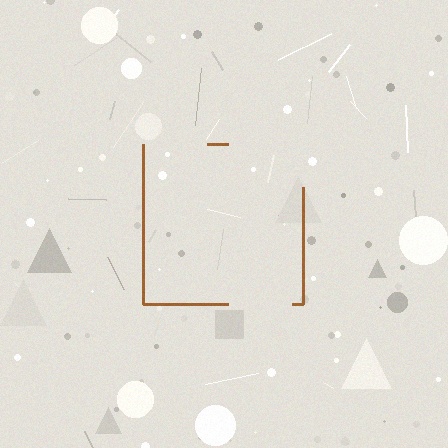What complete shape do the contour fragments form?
The contour fragments form a square.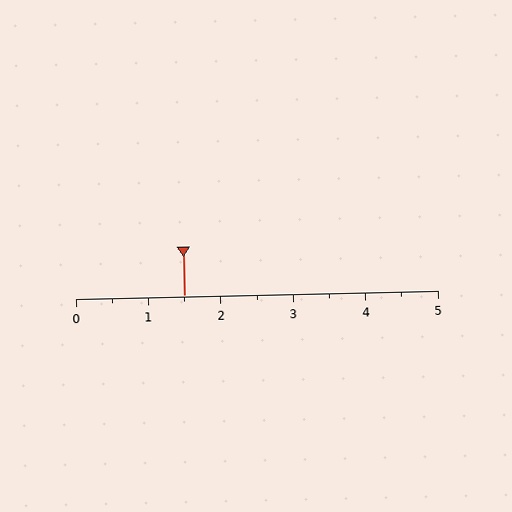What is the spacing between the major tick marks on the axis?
The major ticks are spaced 1 apart.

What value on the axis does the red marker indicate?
The marker indicates approximately 1.5.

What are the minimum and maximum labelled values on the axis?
The axis runs from 0 to 5.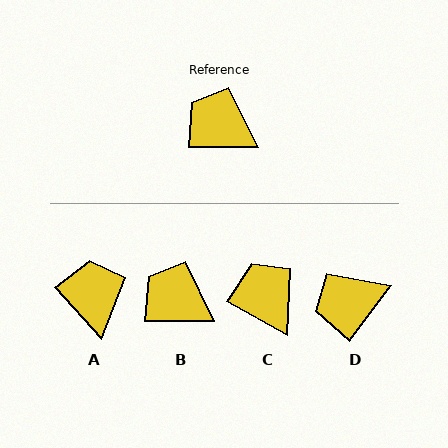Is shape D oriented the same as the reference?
No, it is off by about 53 degrees.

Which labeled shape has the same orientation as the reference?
B.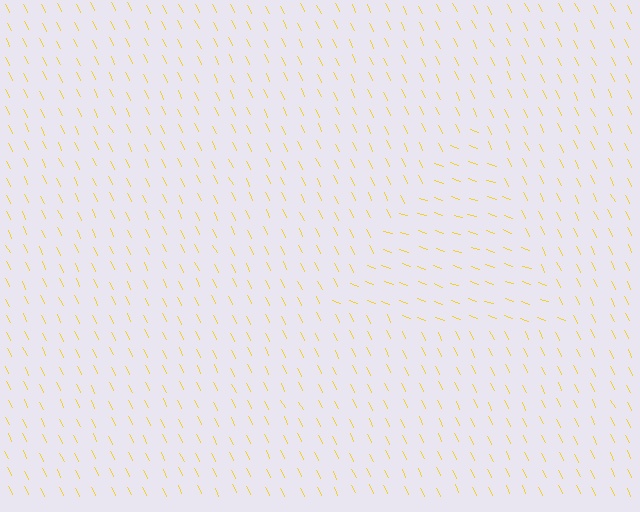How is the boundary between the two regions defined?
The boundary is defined purely by a change in line orientation (approximately 45 degrees difference). All lines are the same color and thickness.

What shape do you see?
I see a triangle.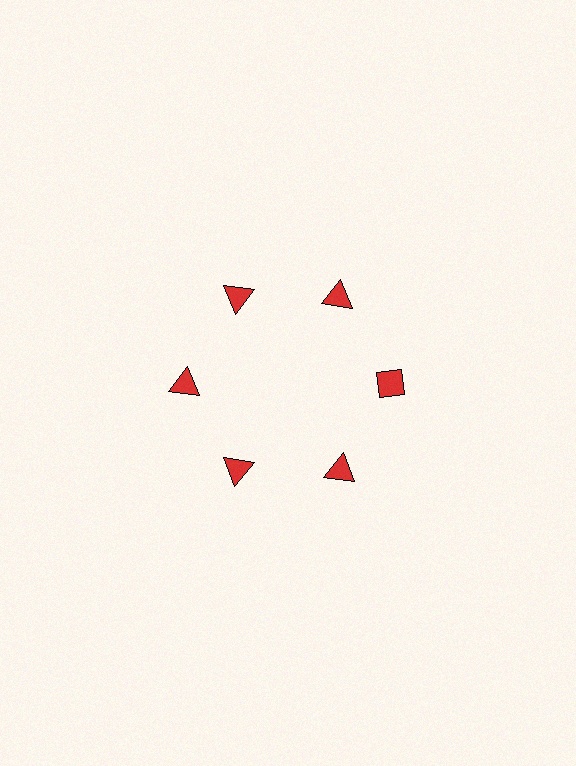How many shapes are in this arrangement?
There are 6 shapes arranged in a ring pattern.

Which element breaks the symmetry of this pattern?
The red diamond at roughly the 3 o'clock position breaks the symmetry. All other shapes are red triangles.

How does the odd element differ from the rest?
It has a different shape: diamond instead of triangle.